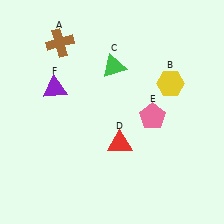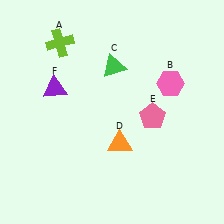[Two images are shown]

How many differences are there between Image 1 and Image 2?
There are 3 differences between the two images.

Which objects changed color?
A changed from brown to lime. B changed from yellow to pink. D changed from red to orange.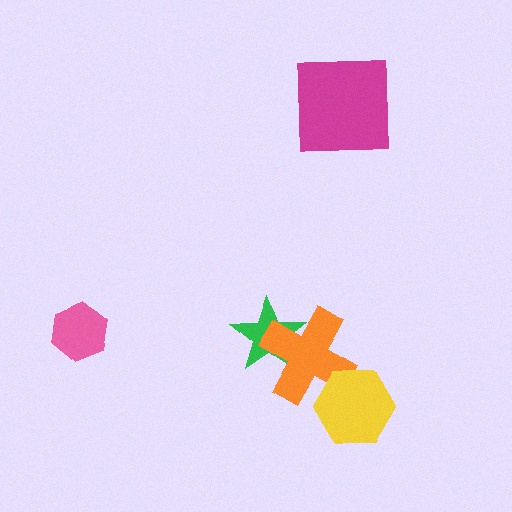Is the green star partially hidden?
Yes, it is partially covered by another shape.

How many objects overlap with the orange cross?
2 objects overlap with the orange cross.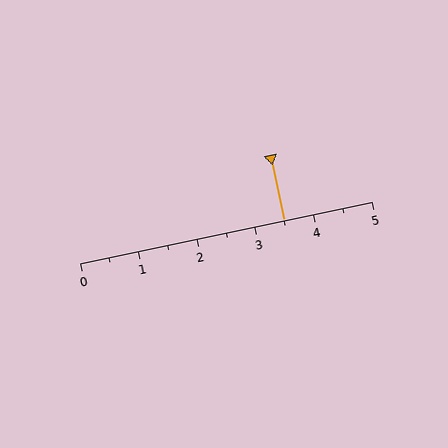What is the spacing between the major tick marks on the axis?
The major ticks are spaced 1 apart.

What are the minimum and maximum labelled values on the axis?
The axis runs from 0 to 5.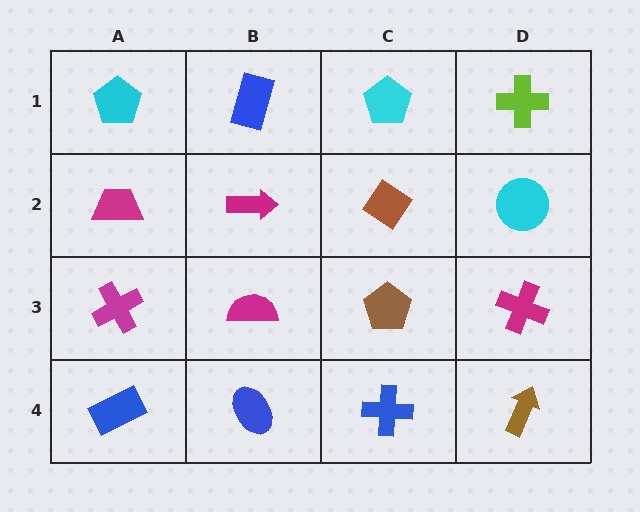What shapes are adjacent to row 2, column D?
A lime cross (row 1, column D), a magenta cross (row 3, column D), a brown diamond (row 2, column C).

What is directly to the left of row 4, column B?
A blue rectangle.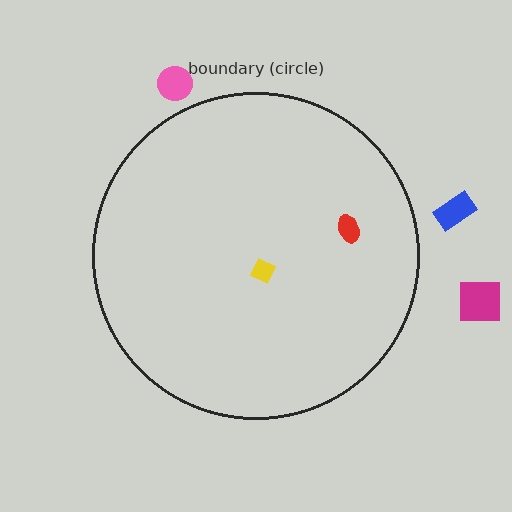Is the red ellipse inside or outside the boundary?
Inside.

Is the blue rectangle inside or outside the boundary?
Outside.